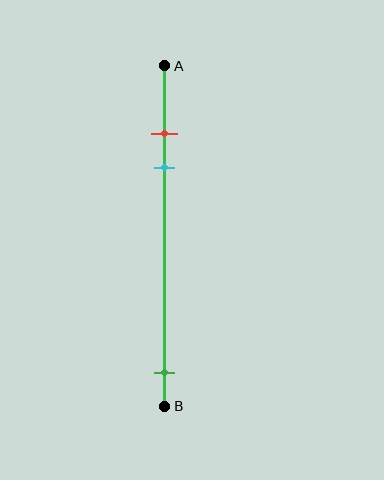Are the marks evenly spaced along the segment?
No, the marks are not evenly spaced.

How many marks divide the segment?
There are 3 marks dividing the segment.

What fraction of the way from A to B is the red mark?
The red mark is approximately 20% (0.2) of the way from A to B.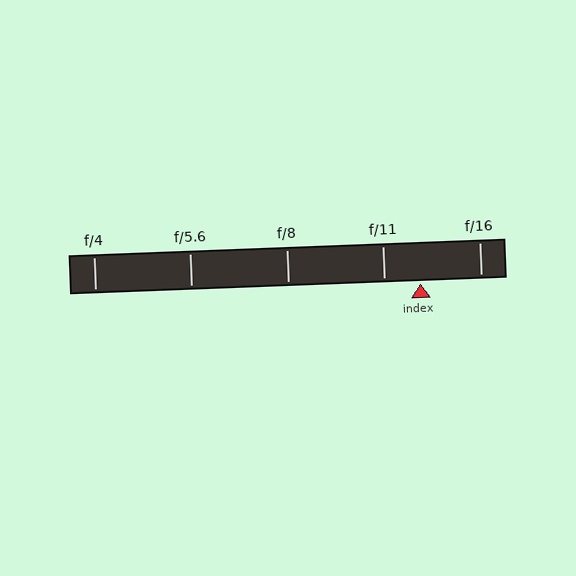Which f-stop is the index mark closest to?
The index mark is closest to f/11.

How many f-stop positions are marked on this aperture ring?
There are 5 f-stop positions marked.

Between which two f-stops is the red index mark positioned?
The index mark is between f/11 and f/16.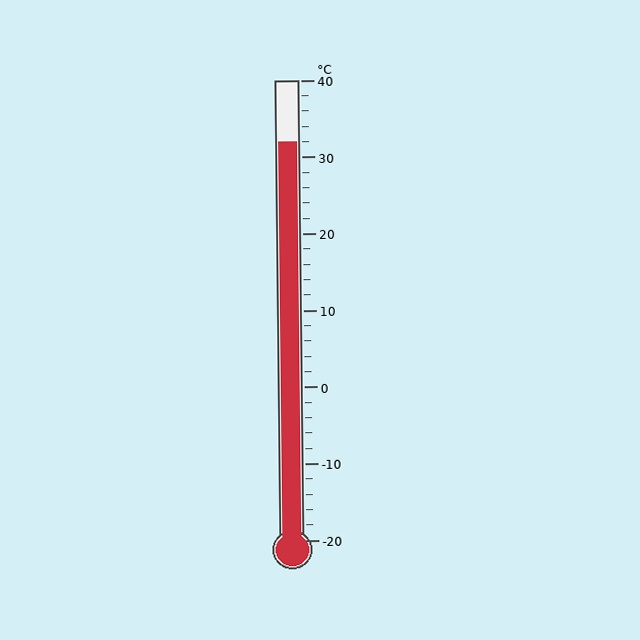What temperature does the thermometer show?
The thermometer shows approximately 32°C.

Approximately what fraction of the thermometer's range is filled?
The thermometer is filled to approximately 85% of its range.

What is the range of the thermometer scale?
The thermometer scale ranges from -20°C to 40°C.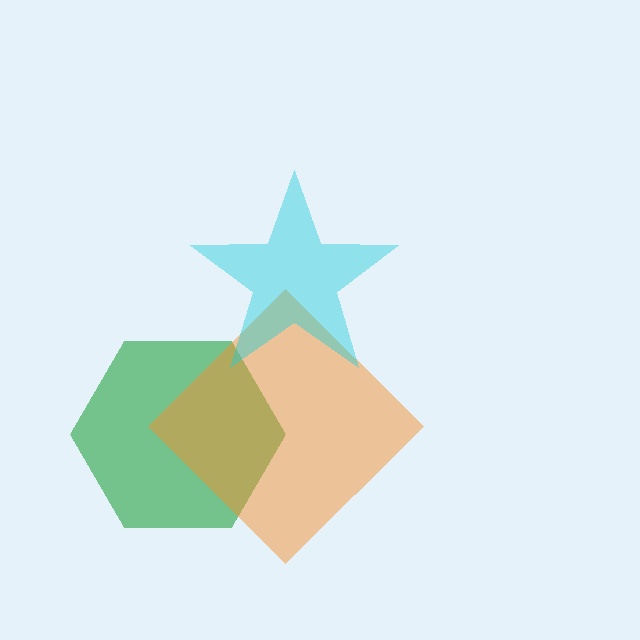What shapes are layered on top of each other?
The layered shapes are: a green hexagon, an orange diamond, a cyan star.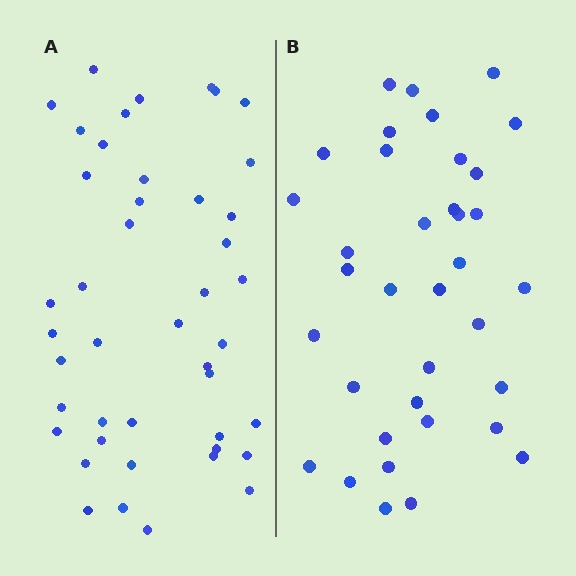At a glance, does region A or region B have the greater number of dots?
Region A (the left region) has more dots.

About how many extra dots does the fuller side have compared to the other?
Region A has roughly 8 or so more dots than region B.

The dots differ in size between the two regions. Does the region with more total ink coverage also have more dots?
No. Region B has more total ink coverage because its dots are larger, but region A actually contains more individual dots. Total area can be misleading — the number of items is what matters here.